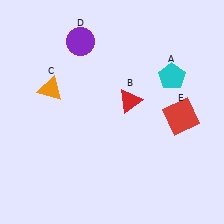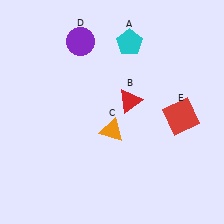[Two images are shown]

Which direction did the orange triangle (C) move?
The orange triangle (C) moved right.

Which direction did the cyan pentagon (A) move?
The cyan pentagon (A) moved left.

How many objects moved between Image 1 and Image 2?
2 objects moved between the two images.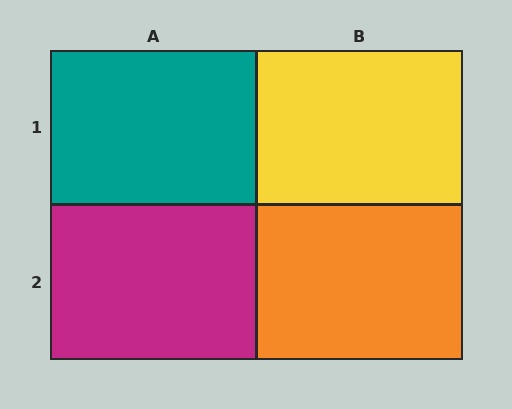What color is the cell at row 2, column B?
Orange.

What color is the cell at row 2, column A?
Magenta.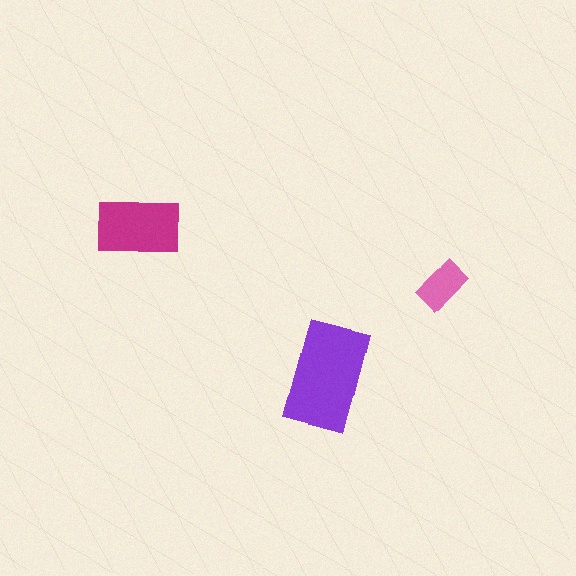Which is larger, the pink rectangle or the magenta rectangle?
The magenta one.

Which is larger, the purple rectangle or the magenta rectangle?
The purple one.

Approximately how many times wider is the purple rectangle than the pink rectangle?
About 2 times wider.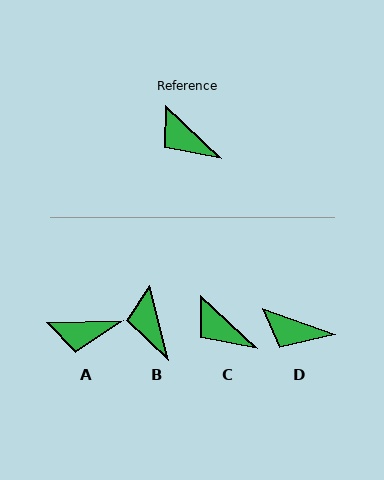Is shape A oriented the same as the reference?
No, it is off by about 44 degrees.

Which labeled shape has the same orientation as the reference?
C.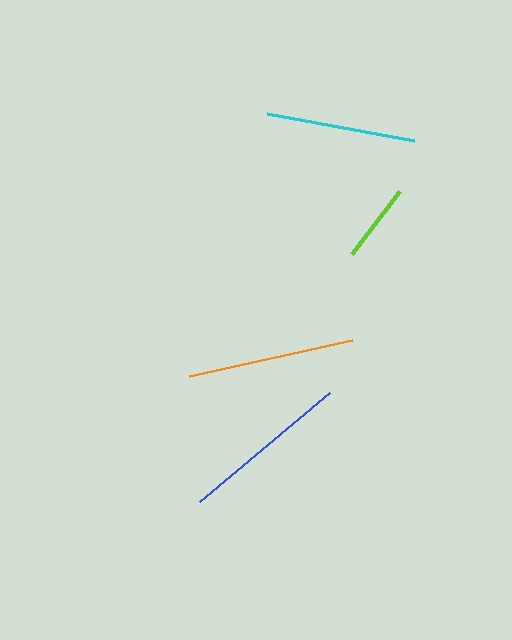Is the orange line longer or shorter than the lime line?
The orange line is longer than the lime line.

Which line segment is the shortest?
The lime line is the shortest at approximately 79 pixels.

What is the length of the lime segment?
The lime segment is approximately 79 pixels long.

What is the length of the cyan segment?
The cyan segment is approximately 149 pixels long.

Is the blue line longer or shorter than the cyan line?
The blue line is longer than the cyan line.